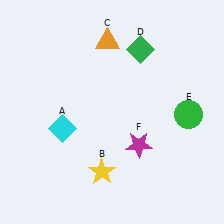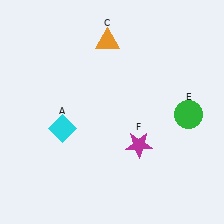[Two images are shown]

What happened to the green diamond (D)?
The green diamond (D) was removed in Image 2. It was in the top-right area of Image 1.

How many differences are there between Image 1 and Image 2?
There are 2 differences between the two images.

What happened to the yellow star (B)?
The yellow star (B) was removed in Image 2. It was in the bottom-left area of Image 1.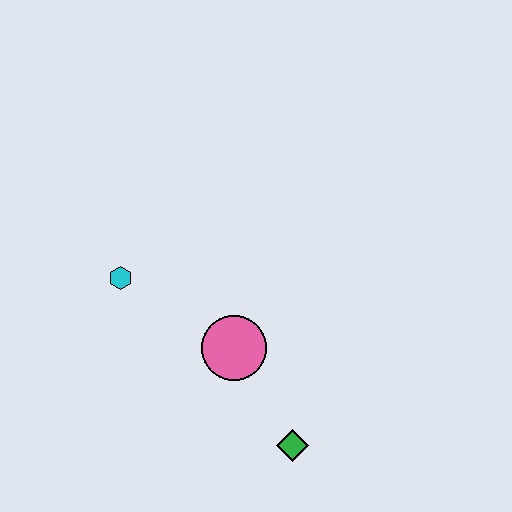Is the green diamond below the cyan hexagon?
Yes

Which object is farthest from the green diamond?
The cyan hexagon is farthest from the green diamond.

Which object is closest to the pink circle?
The green diamond is closest to the pink circle.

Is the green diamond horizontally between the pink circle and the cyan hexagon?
No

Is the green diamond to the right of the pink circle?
Yes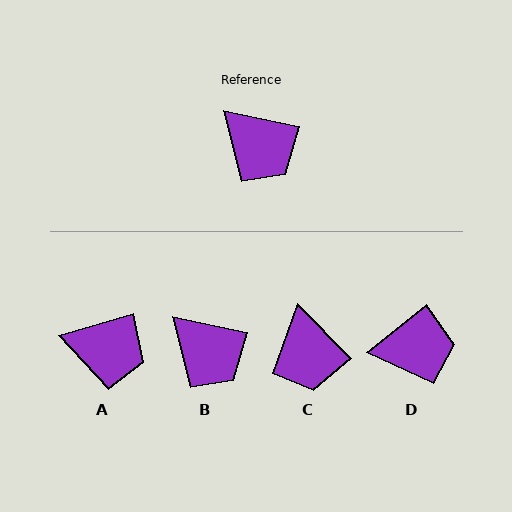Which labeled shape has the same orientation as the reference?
B.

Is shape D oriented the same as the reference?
No, it is off by about 51 degrees.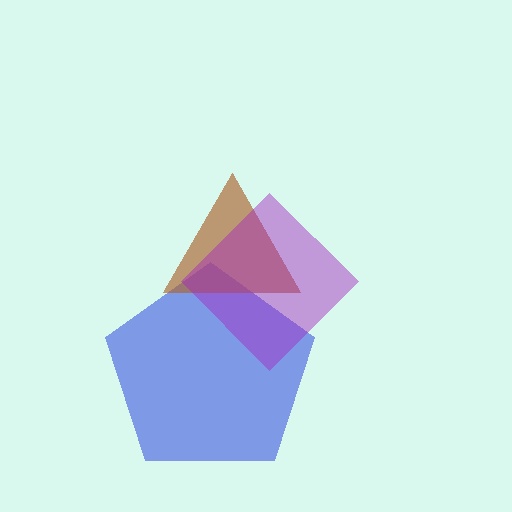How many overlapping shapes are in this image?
There are 3 overlapping shapes in the image.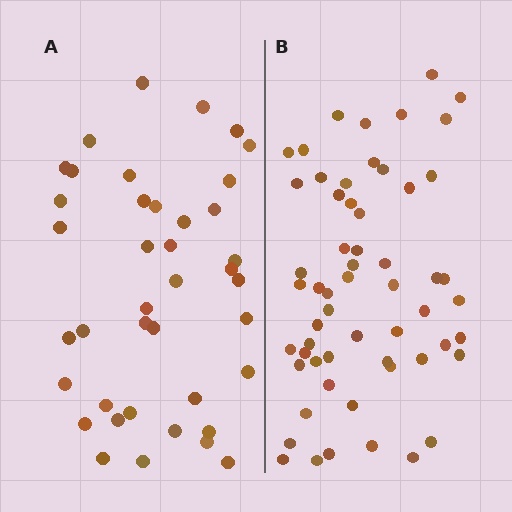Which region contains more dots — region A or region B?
Region B (the right region) has more dots.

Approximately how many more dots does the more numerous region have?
Region B has approximately 20 more dots than region A.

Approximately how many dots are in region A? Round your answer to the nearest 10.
About 40 dots.